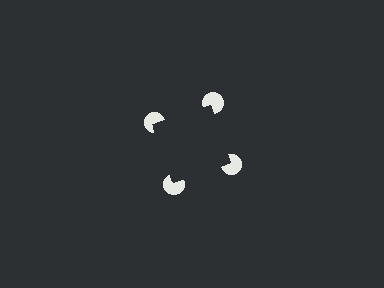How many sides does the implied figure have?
4 sides.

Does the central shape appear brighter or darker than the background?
It typically appears slightly darker than the background, even though no actual brightness change is drawn.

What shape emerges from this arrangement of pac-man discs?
An illusory square — its edges are inferred from the aligned wedge cuts in the pac-man discs, not physically drawn.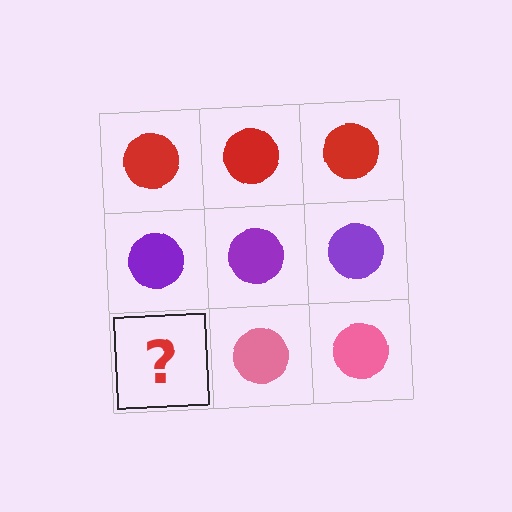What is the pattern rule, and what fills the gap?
The rule is that each row has a consistent color. The gap should be filled with a pink circle.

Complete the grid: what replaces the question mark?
The question mark should be replaced with a pink circle.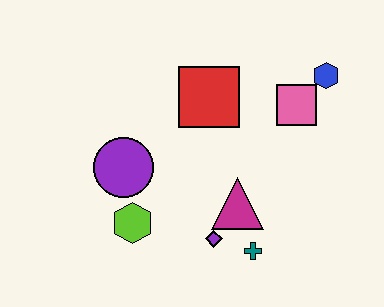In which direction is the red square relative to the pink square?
The red square is to the left of the pink square.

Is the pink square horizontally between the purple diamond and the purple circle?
No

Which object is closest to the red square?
The pink square is closest to the red square.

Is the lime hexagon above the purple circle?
No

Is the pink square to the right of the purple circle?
Yes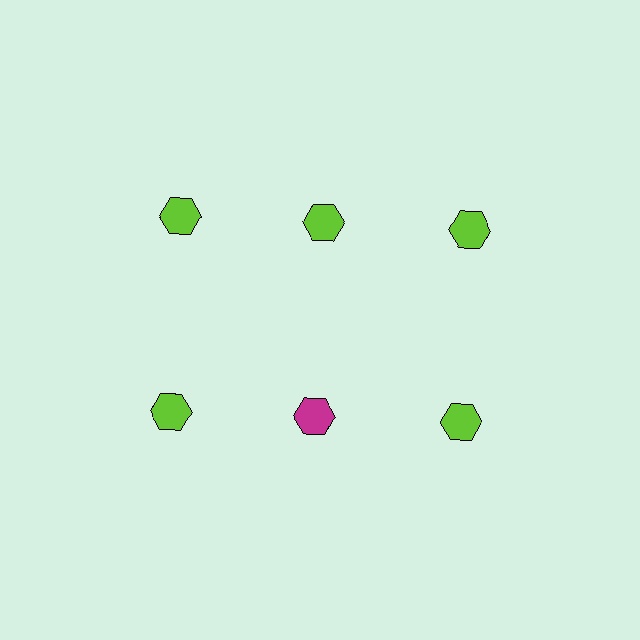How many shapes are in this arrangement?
There are 6 shapes arranged in a grid pattern.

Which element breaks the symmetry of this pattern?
The magenta hexagon in the second row, second from left column breaks the symmetry. All other shapes are lime hexagons.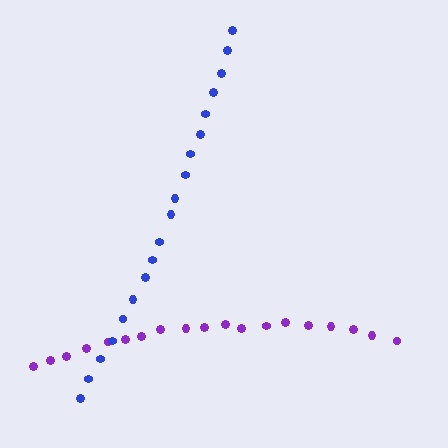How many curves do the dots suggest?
There are 2 distinct paths.